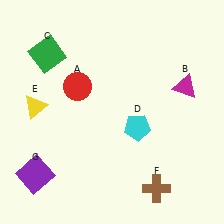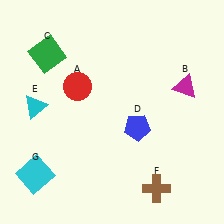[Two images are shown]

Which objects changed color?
D changed from cyan to blue. E changed from yellow to cyan. G changed from purple to cyan.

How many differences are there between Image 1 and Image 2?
There are 3 differences between the two images.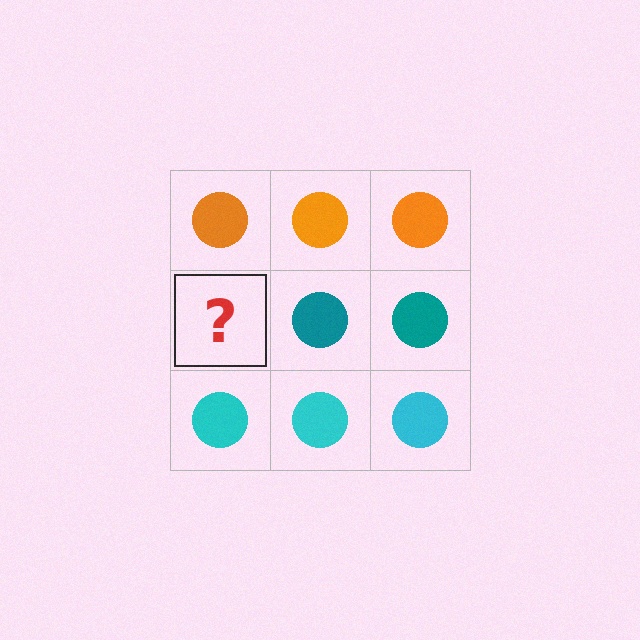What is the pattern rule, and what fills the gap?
The rule is that each row has a consistent color. The gap should be filled with a teal circle.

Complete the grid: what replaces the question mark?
The question mark should be replaced with a teal circle.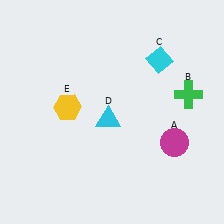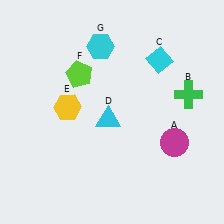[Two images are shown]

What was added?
A lime pentagon (F), a cyan hexagon (G) were added in Image 2.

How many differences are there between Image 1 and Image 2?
There are 2 differences between the two images.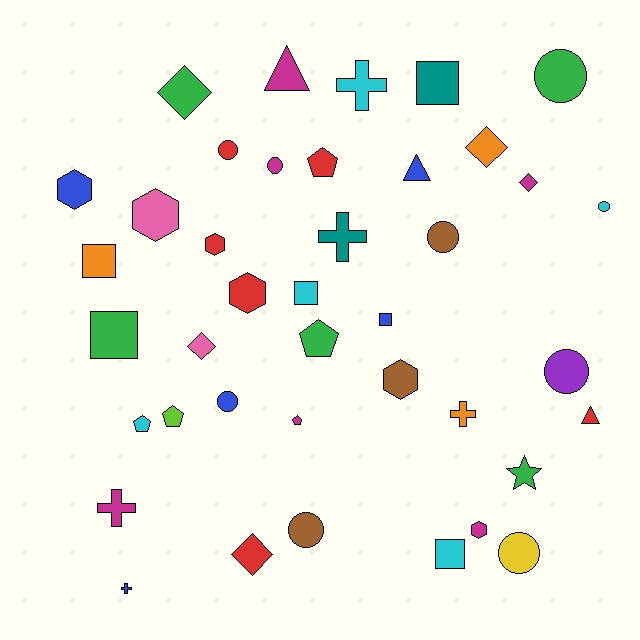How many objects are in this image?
There are 40 objects.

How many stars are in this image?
There is 1 star.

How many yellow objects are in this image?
There is 1 yellow object.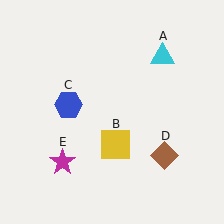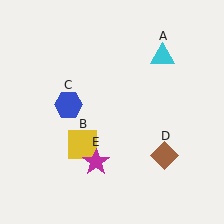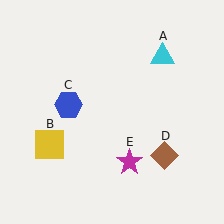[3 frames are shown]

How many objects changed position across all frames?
2 objects changed position: yellow square (object B), magenta star (object E).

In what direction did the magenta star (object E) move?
The magenta star (object E) moved right.